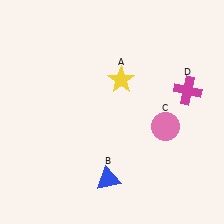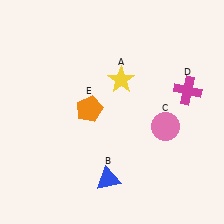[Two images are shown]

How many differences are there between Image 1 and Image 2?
There is 1 difference between the two images.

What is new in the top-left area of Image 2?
An orange pentagon (E) was added in the top-left area of Image 2.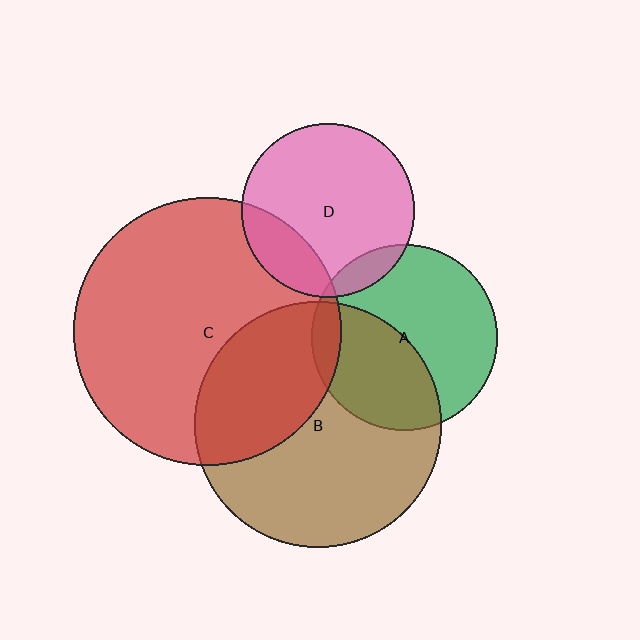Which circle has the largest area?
Circle C (red).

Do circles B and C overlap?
Yes.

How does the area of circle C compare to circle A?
Approximately 2.1 times.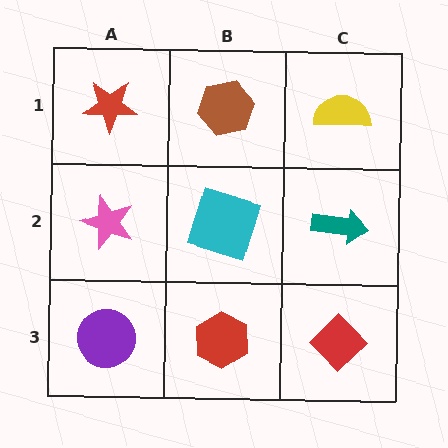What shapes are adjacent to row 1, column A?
A pink star (row 2, column A), a brown hexagon (row 1, column B).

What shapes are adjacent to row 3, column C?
A teal arrow (row 2, column C), a red hexagon (row 3, column B).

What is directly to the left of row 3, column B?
A purple circle.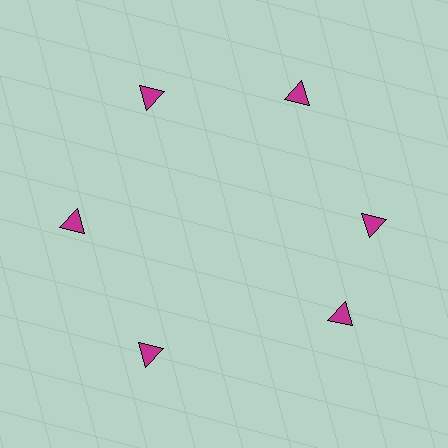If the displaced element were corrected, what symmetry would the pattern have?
It would have 6-fold rotational symmetry — the pattern would map onto itself every 60 degrees.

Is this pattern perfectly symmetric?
No. The 6 magenta triangles are arranged in a ring, but one element near the 5 o'clock position is rotated out of alignment along the ring, breaking the 6-fold rotational symmetry.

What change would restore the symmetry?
The symmetry would be restored by rotating it back into even spacing with its neighbors so that all 6 triangles sit at equal angles and equal distance from the center.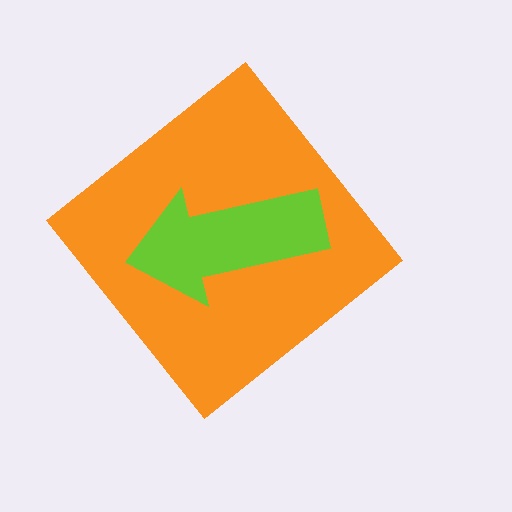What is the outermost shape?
The orange diamond.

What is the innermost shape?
The lime arrow.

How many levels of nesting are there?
2.